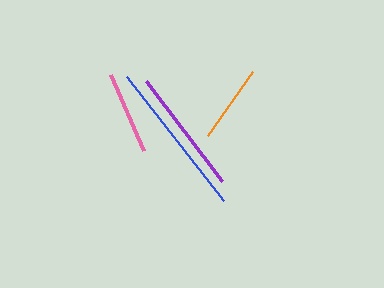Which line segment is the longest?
The blue line is the longest at approximately 157 pixels.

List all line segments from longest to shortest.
From longest to shortest: blue, purple, pink, orange.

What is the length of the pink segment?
The pink segment is approximately 82 pixels long.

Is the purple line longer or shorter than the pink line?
The purple line is longer than the pink line.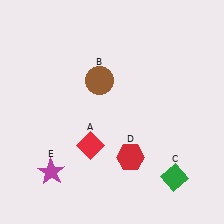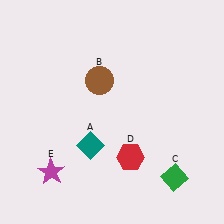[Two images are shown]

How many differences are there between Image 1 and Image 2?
There is 1 difference between the two images.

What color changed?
The diamond (A) changed from red in Image 1 to teal in Image 2.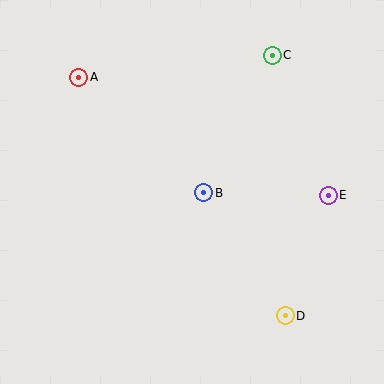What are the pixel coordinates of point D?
Point D is at (285, 316).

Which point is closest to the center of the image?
Point B at (204, 193) is closest to the center.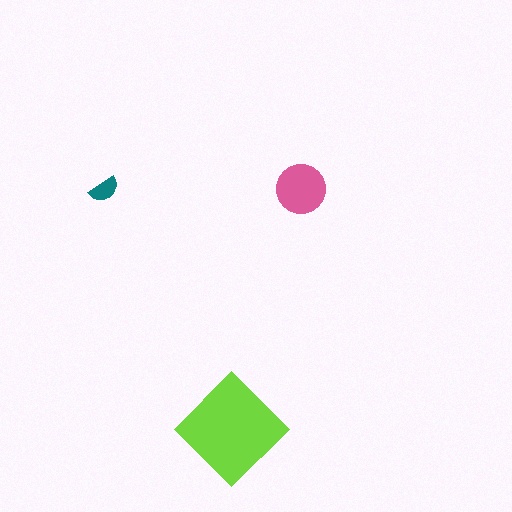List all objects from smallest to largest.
The teal semicircle, the pink circle, the lime diamond.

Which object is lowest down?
The lime diamond is bottommost.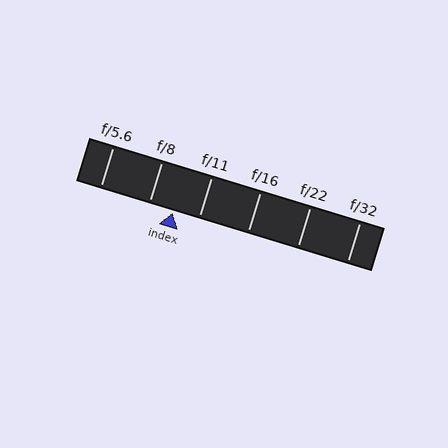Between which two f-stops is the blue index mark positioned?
The index mark is between f/8 and f/11.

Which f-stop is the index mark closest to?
The index mark is closest to f/8.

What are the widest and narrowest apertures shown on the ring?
The widest aperture shown is f/5.6 and the narrowest is f/32.